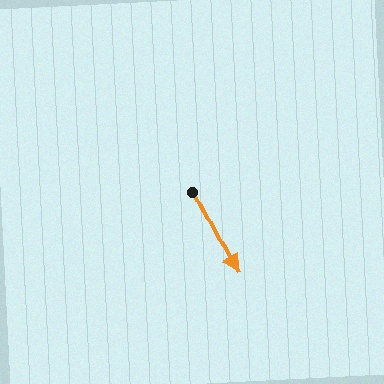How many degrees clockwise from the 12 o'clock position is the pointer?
Approximately 152 degrees.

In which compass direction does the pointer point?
Southeast.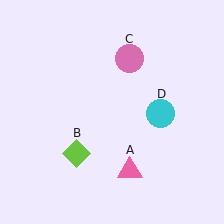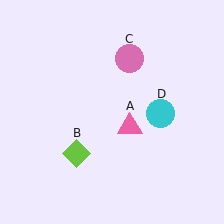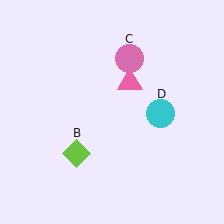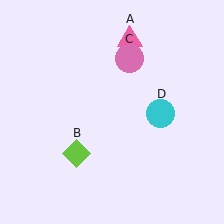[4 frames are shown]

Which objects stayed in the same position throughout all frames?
Lime diamond (object B) and pink circle (object C) and cyan circle (object D) remained stationary.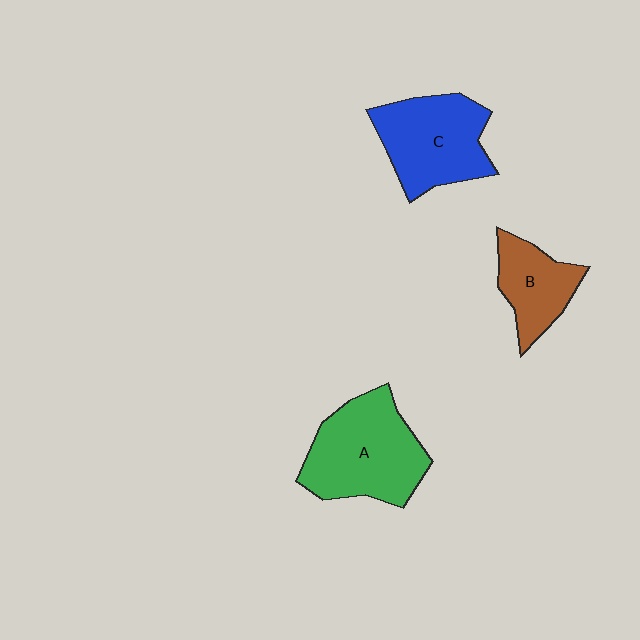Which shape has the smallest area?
Shape B (brown).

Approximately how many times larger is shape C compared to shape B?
Approximately 1.5 times.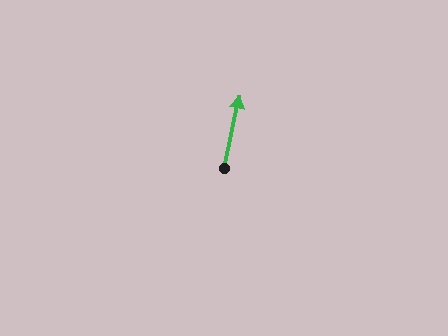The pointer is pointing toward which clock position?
Roughly 12 o'clock.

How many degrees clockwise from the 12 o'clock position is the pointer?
Approximately 12 degrees.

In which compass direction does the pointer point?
North.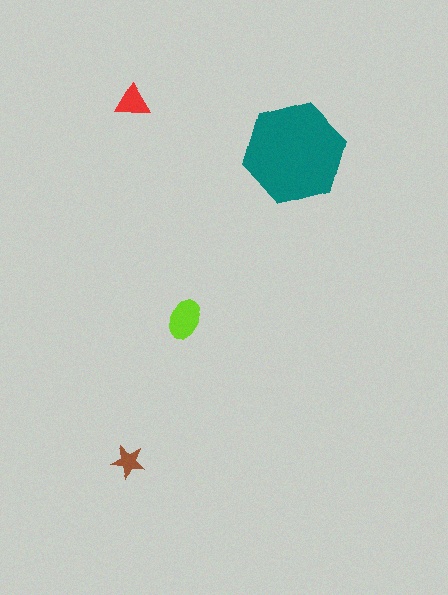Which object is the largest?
The teal hexagon.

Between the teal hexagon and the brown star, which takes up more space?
The teal hexagon.